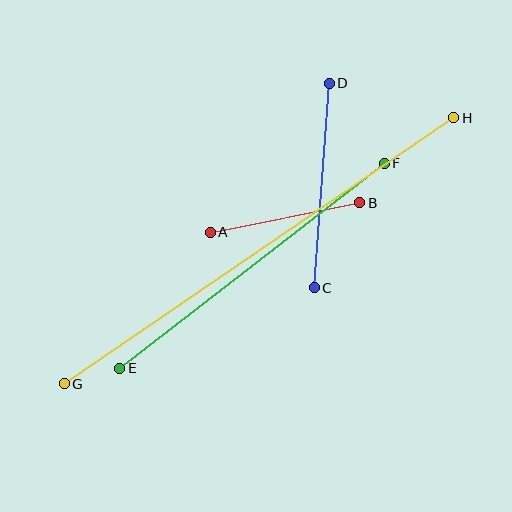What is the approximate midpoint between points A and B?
The midpoint is at approximately (285, 217) pixels.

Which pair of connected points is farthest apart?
Points G and H are farthest apart.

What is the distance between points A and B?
The distance is approximately 153 pixels.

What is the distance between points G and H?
The distance is approximately 472 pixels.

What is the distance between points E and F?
The distance is approximately 335 pixels.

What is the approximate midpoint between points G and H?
The midpoint is at approximately (259, 251) pixels.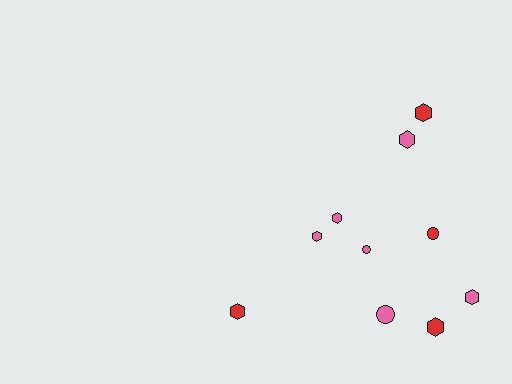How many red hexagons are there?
There are 3 red hexagons.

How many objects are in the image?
There are 10 objects.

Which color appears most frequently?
Pink, with 6 objects.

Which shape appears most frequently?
Hexagon, with 7 objects.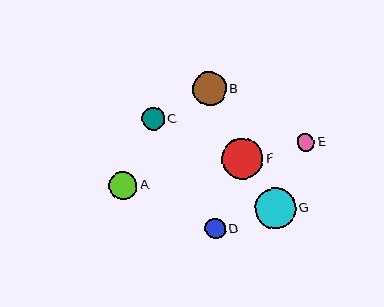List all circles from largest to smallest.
From largest to smallest: F, G, B, A, C, D, E.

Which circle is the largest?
Circle F is the largest with a size of approximately 41 pixels.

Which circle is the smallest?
Circle E is the smallest with a size of approximately 17 pixels.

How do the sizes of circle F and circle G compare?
Circle F and circle G are approximately the same size.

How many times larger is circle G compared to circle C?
Circle G is approximately 1.8 times the size of circle C.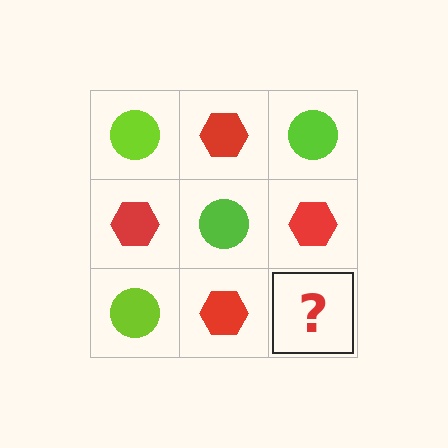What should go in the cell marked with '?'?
The missing cell should contain a lime circle.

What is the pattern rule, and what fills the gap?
The rule is that it alternates lime circle and red hexagon in a checkerboard pattern. The gap should be filled with a lime circle.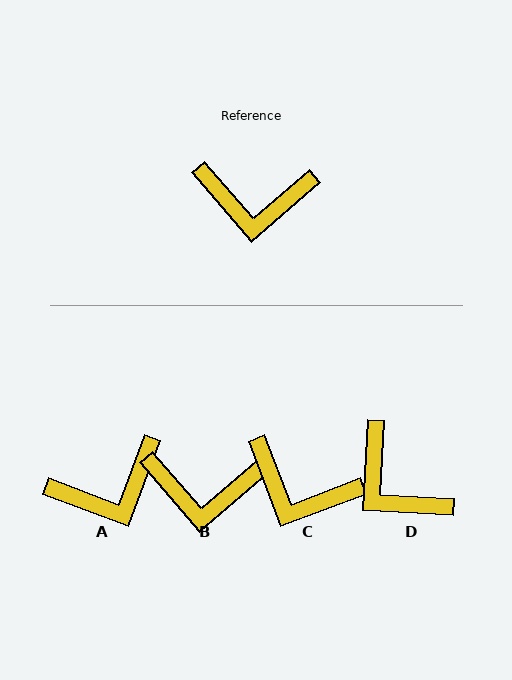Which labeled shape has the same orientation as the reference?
B.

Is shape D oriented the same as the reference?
No, it is off by about 44 degrees.